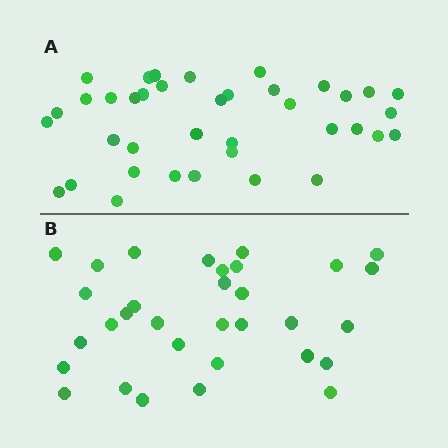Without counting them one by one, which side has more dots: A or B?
Region A (the top region) has more dots.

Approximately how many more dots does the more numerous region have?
Region A has about 6 more dots than region B.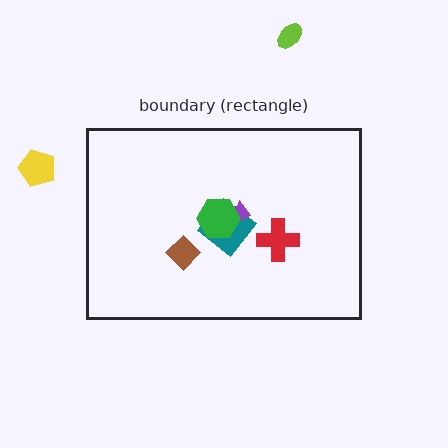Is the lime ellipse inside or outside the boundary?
Outside.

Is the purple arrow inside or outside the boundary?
Inside.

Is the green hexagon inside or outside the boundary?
Inside.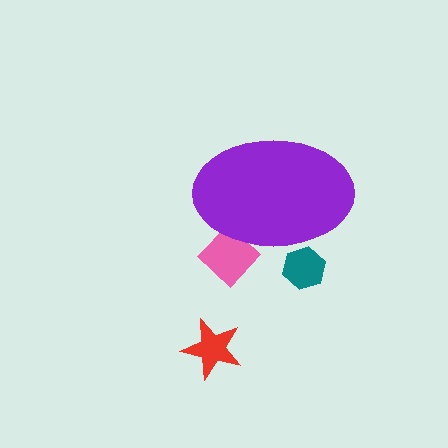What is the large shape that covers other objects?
A purple ellipse.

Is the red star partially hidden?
No, the red star is fully visible.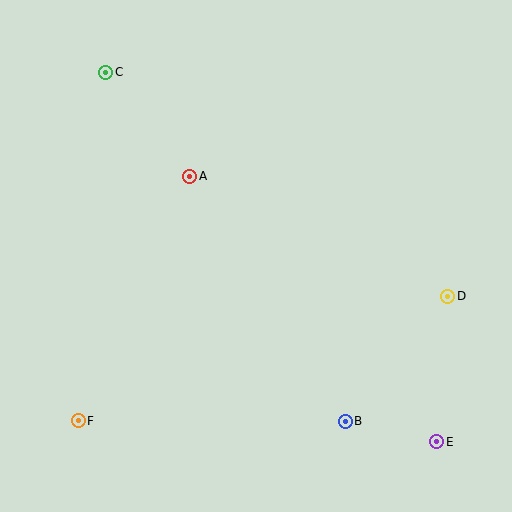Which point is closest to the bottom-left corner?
Point F is closest to the bottom-left corner.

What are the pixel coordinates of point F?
Point F is at (78, 421).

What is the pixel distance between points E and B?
The distance between E and B is 94 pixels.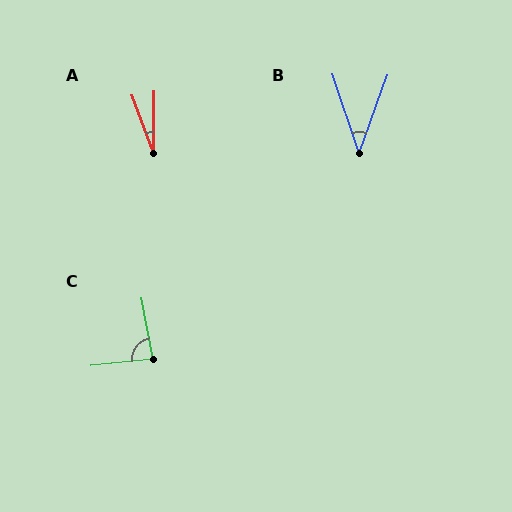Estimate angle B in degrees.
Approximately 39 degrees.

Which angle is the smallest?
A, at approximately 20 degrees.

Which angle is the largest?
C, at approximately 85 degrees.